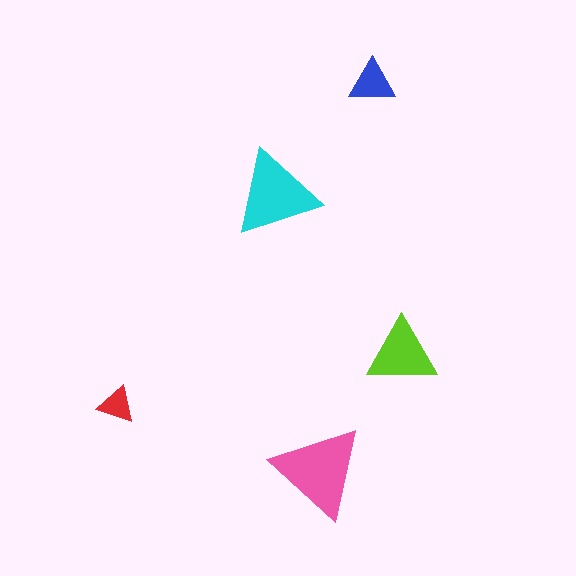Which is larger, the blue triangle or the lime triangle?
The lime one.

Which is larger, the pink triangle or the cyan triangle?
The pink one.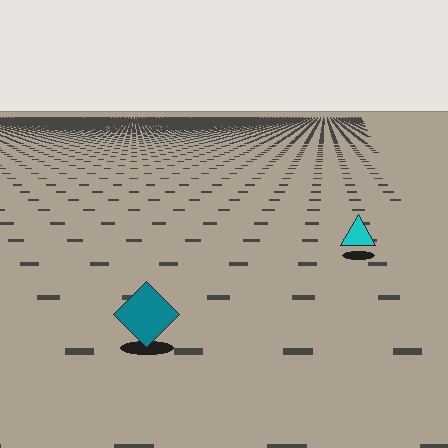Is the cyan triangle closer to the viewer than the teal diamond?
No. The teal diamond is closer — you can tell from the texture gradient: the ground texture is coarser near it.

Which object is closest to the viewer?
The teal diamond is closest. The texture marks near it are larger and more spread out.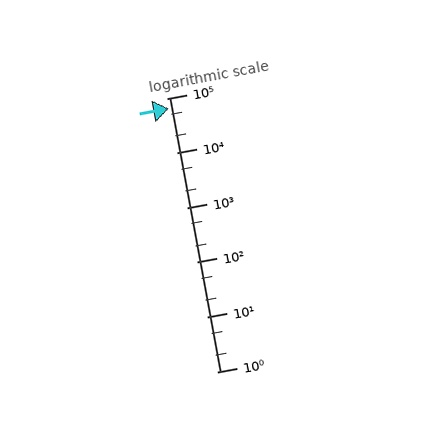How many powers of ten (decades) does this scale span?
The scale spans 5 decades, from 1 to 100000.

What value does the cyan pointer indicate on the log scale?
The pointer indicates approximately 65000.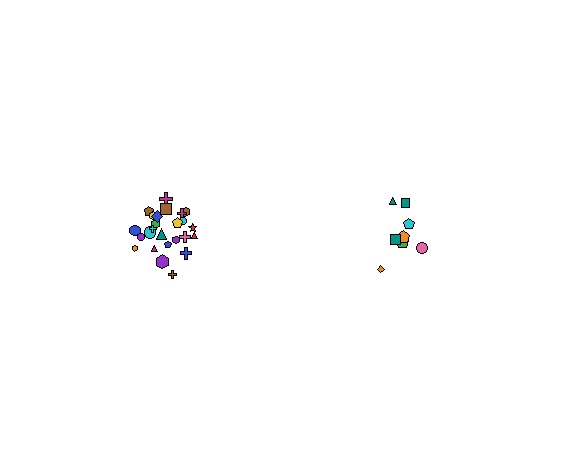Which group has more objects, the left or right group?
The left group.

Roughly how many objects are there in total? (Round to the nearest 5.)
Roughly 35 objects in total.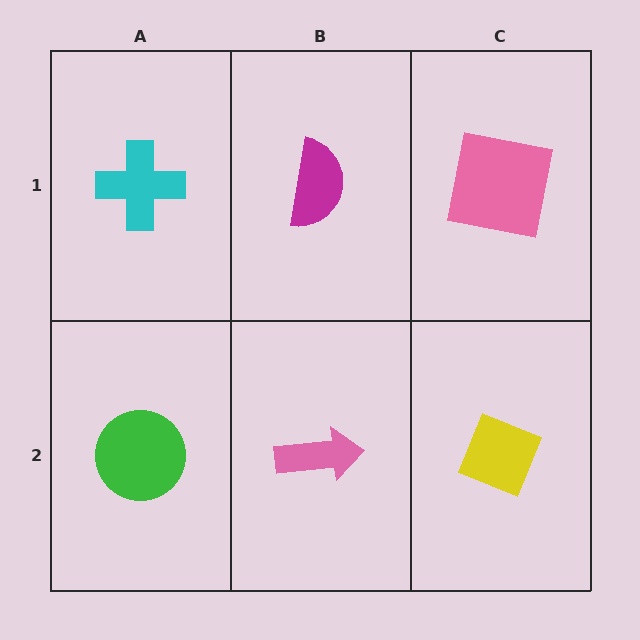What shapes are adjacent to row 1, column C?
A yellow diamond (row 2, column C), a magenta semicircle (row 1, column B).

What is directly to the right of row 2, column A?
A pink arrow.